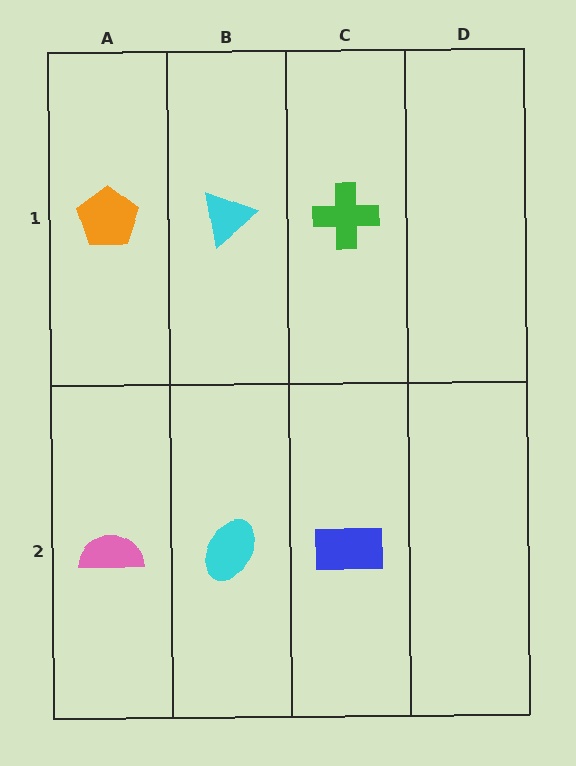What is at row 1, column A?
An orange pentagon.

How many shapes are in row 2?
3 shapes.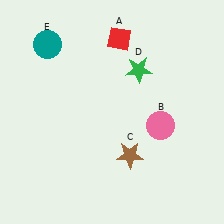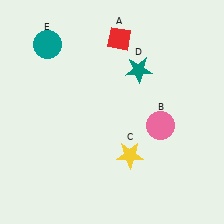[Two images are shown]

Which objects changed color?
C changed from brown to yellow. D changed from green to teal.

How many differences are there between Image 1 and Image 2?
There are 2 differences between the two images.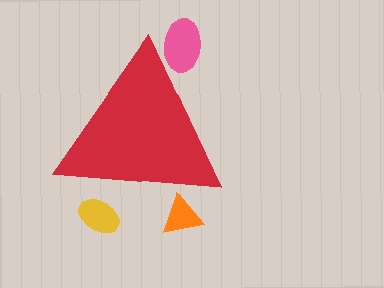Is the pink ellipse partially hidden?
Yes, the pink ellipse is partially hidden behind the red triangle.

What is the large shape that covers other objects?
A red triangle.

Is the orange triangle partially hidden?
Yes, the orange triangle is partially hidden behind the red triangle.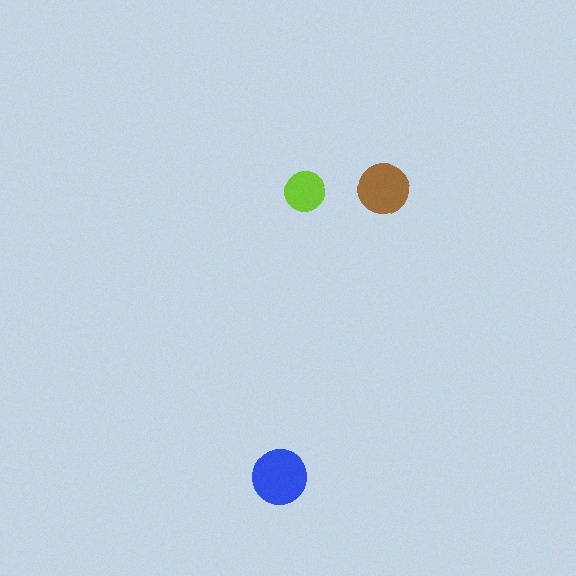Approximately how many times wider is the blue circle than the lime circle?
About 1.5 times wider.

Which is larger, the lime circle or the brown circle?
The brown one.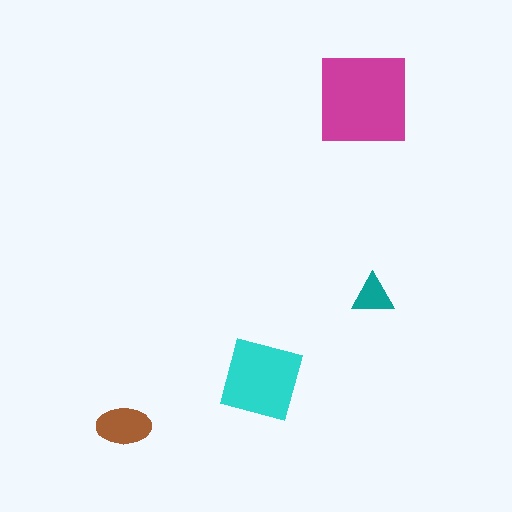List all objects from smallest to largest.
The teal triangle, the brown ellipse, the cyan square, the magenta square.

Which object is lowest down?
The brown ellipse is bottommost.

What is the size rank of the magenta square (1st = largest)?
1st.